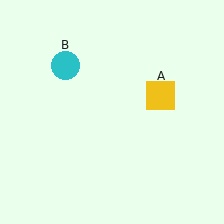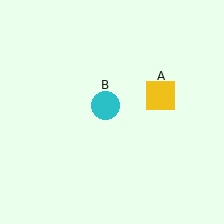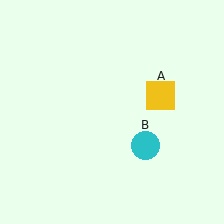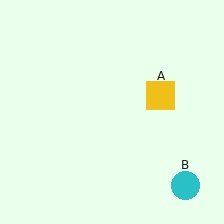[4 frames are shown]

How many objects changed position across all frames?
1 object changed position: cyan circle (object B).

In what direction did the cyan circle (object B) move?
The cyan circle (object B) moved down and to the right.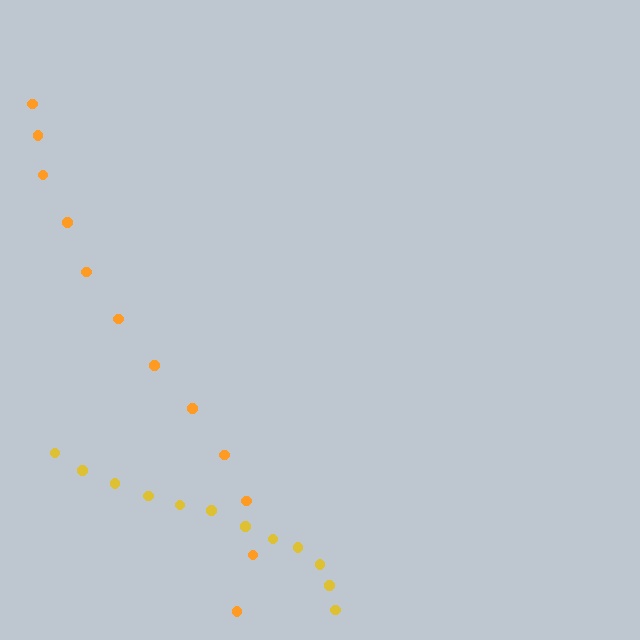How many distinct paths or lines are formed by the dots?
There are 2 distinct paths.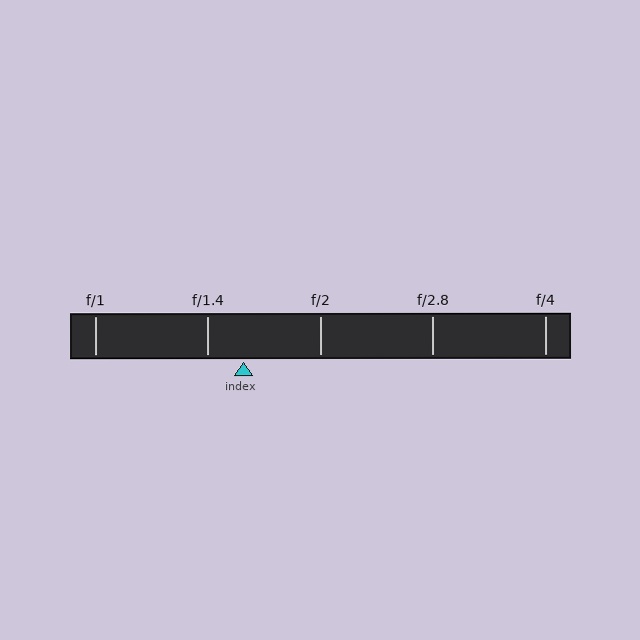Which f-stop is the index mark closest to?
The index mark is closest to f/1.4.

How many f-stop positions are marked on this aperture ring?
There are 5 f-stop positions marked.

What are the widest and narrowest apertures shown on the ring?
The widest aperture shown is f/1 and the narrowest is f/4.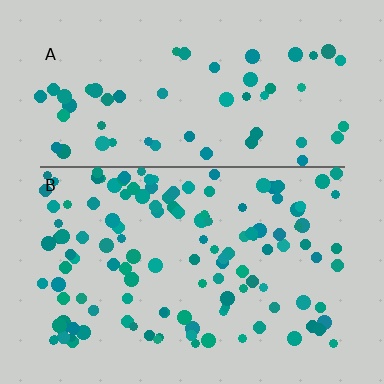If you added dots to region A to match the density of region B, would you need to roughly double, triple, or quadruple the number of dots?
Approximately double.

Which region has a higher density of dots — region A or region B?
B (the bottom).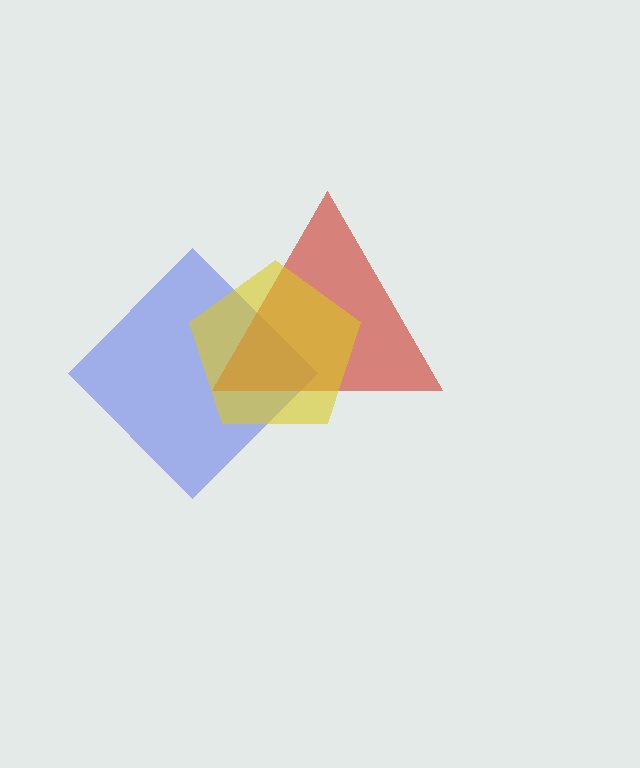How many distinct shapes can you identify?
There are 3 distinct shapes: a blue diamond, a red triangle, a yellow pentagon.